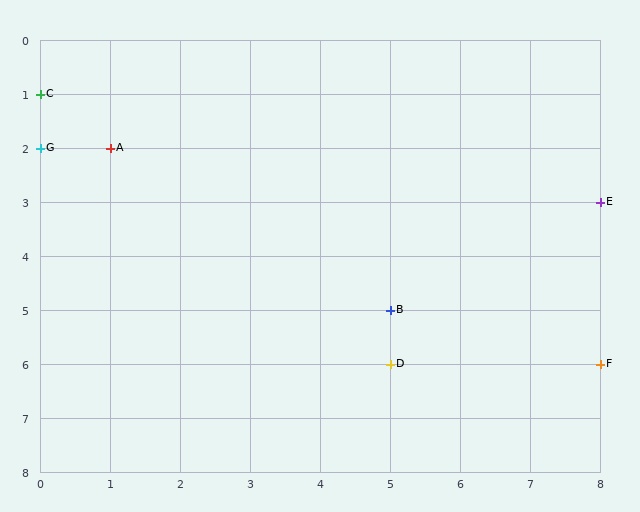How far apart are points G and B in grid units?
Points G and B are 5 columns and 3 rows apart (about 5.8 grid units diagonally).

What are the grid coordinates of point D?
Point D is at grid coordinates (5, 6).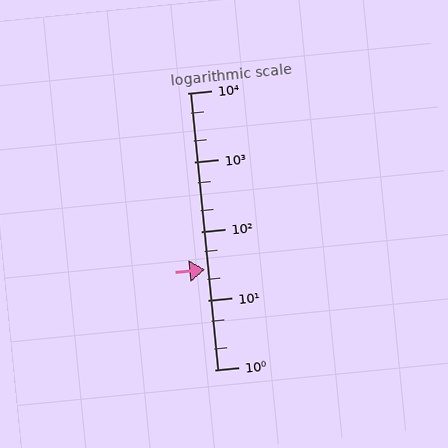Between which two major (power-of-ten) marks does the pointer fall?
The pointer is between 10 and 100.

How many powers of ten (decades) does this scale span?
The scale spans 4 decades, from 1 to 10000.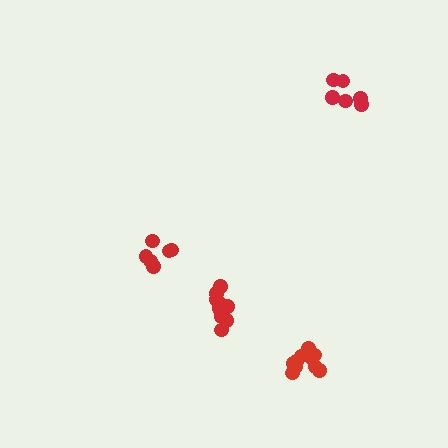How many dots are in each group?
Group 1: 6 dots, Group 2: 11 dots, Group 3: 6 dots, Group 4: 9 dots (32 total).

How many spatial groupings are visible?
There are 4 spatial groupings.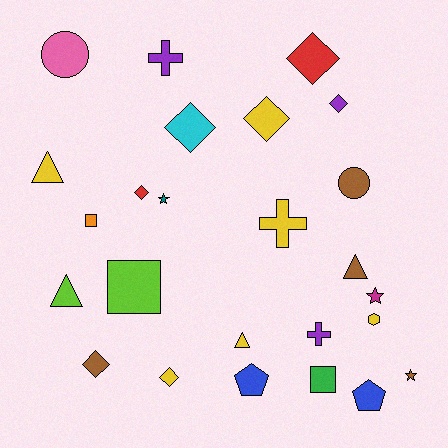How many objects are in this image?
There are 25 objects.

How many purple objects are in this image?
There are 3 purple objects.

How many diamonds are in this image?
There are 7 diamonds.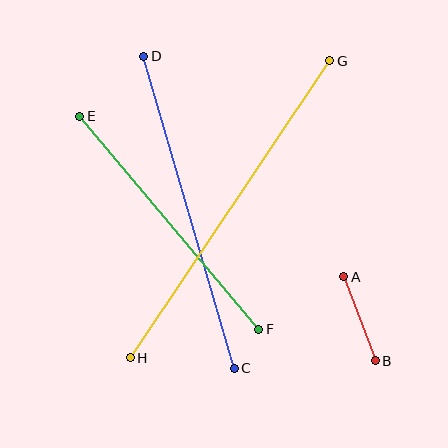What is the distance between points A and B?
The distance is approximately 90 pixels.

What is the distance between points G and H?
The distance is approximately 358 pixels.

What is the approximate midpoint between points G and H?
The midpoint is at approximately (230, 209) pixels.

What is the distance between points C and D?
The distance is approximately 325 pixels.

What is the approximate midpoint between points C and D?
The midpoint is at approximately (189, 212) pixels.